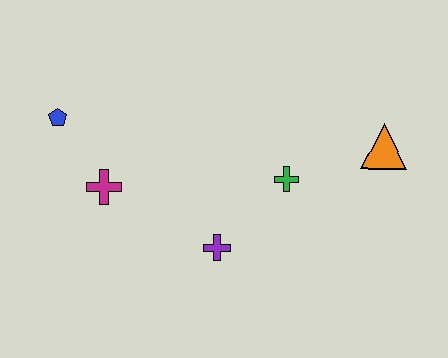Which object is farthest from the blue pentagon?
The orange triangle is farthest from the blue pentagon.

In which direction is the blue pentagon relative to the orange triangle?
The blue pentagon is to the left of the orange triangle.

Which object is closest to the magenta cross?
The blue pentagon is closest to the magenta cross.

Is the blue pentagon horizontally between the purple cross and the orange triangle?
No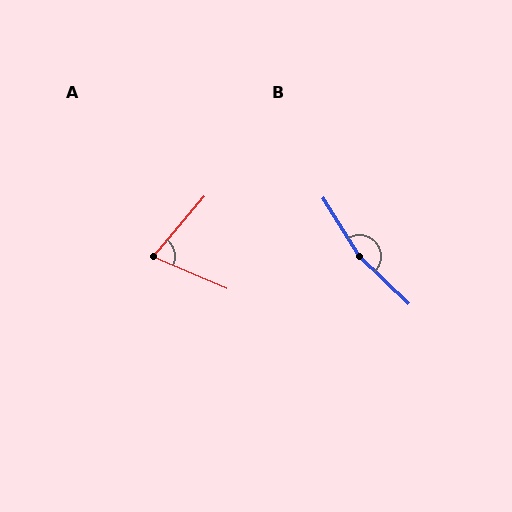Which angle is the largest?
B, at approximately 166 degrees.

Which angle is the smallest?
A, at approximately 73 degrees.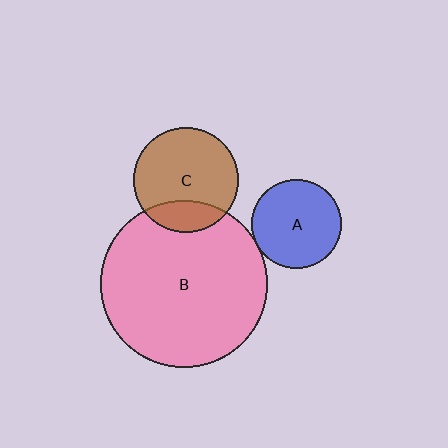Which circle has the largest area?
Circle B (pink).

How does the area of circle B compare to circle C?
Approximately 2.5 times.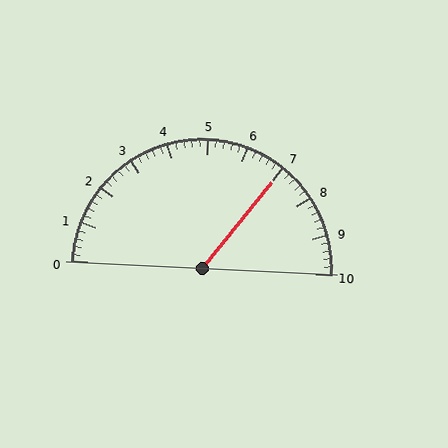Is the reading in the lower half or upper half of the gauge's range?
The reading is in the upper half of the range (0 to 10).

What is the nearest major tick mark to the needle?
The nearest major tick mark is 7.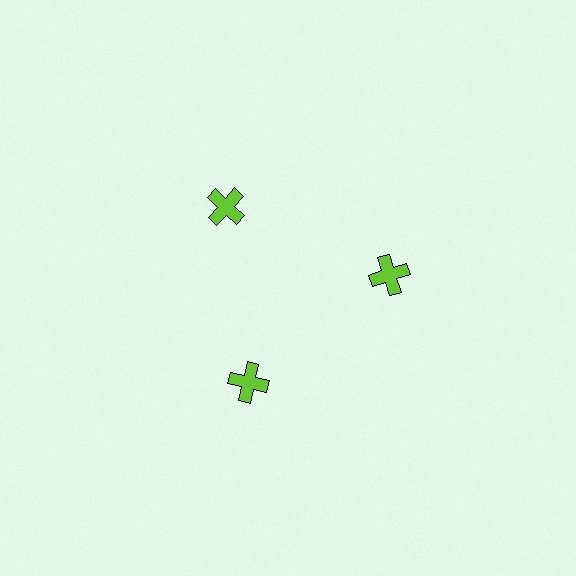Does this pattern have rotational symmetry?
Yes, this pattern has 3-fold rotational symmetry. It looks the same after rotating 120 degrees around the center.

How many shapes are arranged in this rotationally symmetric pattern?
There are 3 shapes, arranged in 3 groups of 1.